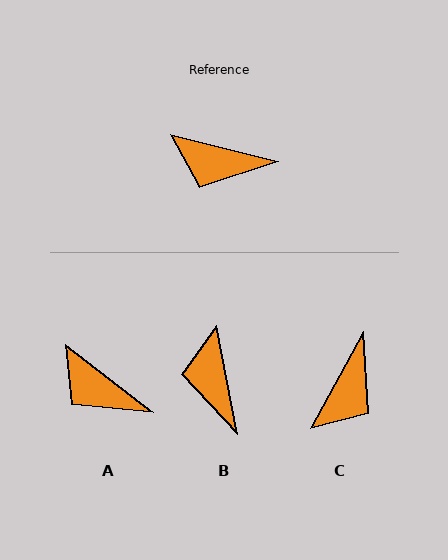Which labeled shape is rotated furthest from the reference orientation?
C, about 75 degrees away.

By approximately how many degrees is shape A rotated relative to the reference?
Approximately 23 degrees clockwise.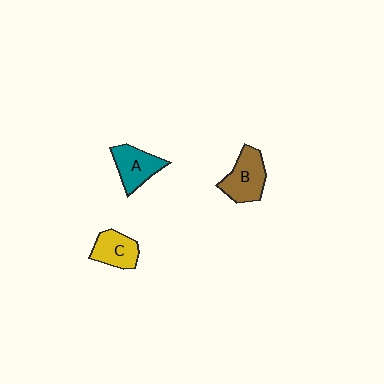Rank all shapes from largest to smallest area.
From largest to smallest: B (brown), A (teal), C (yellow).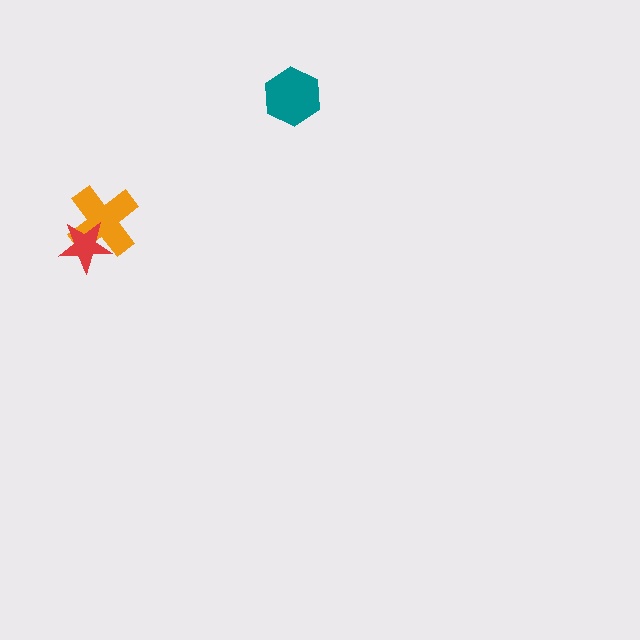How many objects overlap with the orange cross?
1 object overlaps with the orange cross.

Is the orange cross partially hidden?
Yes, it is partially covered by another shape.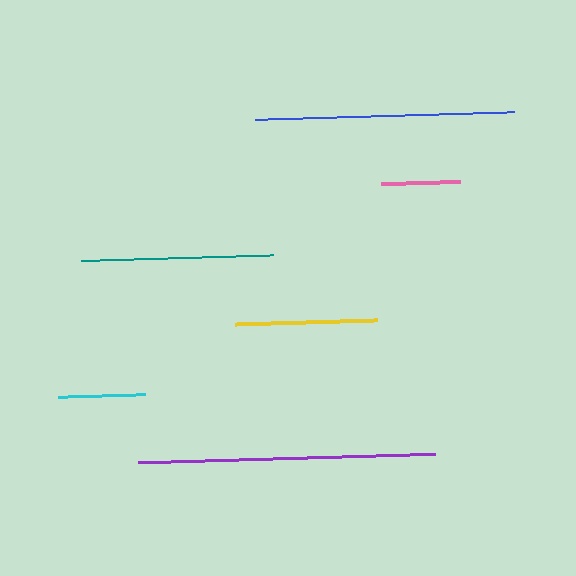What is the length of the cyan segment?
The cyan segment is approximately 87 pixels long.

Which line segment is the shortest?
The pink line is the shortest at approximately 79 pixels.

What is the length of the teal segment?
The teal segment is approximately 192 pixels long.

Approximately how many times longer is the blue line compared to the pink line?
The blue line is approximately 3.3 times the length of the pink line.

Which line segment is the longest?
The purple line is the longest at approximately 296 pixels.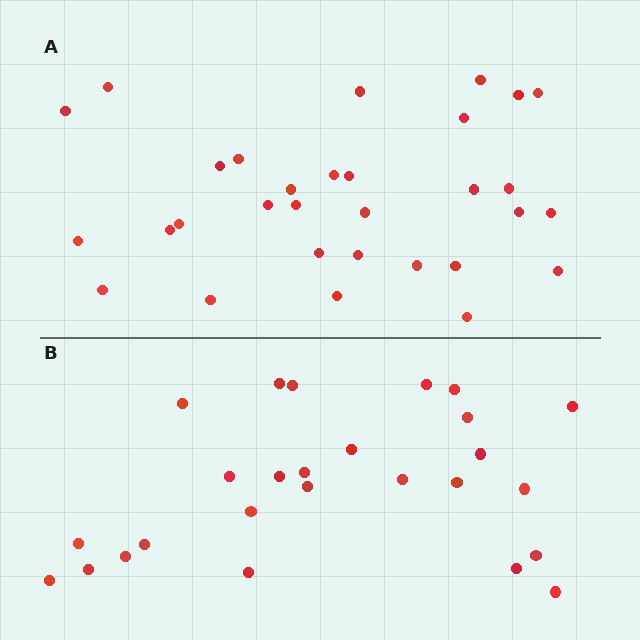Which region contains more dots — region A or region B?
Region A (the top region) has more dots.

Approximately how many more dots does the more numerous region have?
Region A has about 5 more dots than region B.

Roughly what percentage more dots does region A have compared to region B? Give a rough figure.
About 20% more.